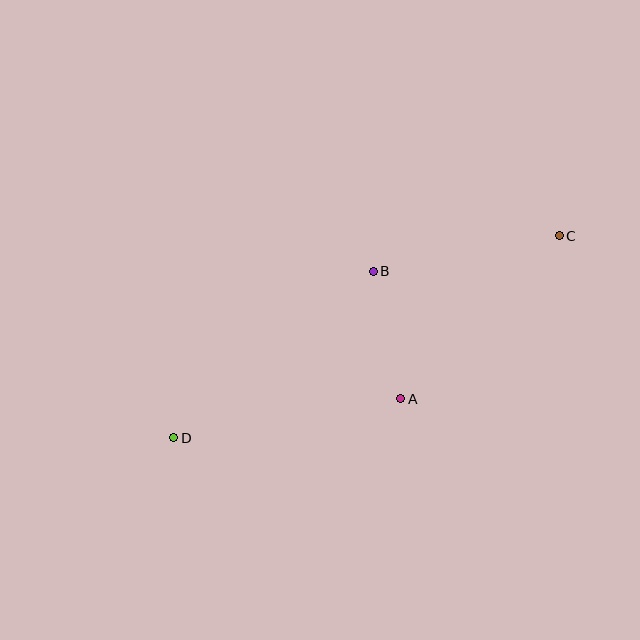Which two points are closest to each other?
Points A and B are closest to each other.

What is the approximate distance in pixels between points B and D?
The distance between B and D is approximately 260 pixels.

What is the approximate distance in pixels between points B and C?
The distance between B and C is approximately 189 pixels.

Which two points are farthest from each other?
Points C and D are farthest from each other.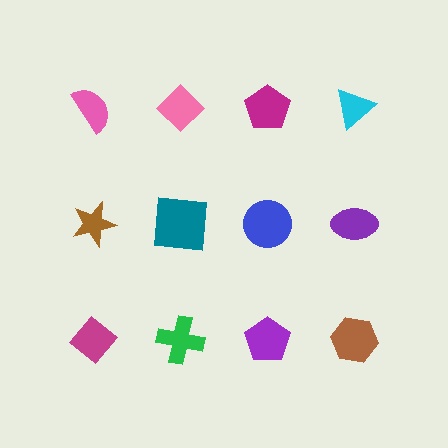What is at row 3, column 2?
A green cross.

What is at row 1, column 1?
A pink semicircle.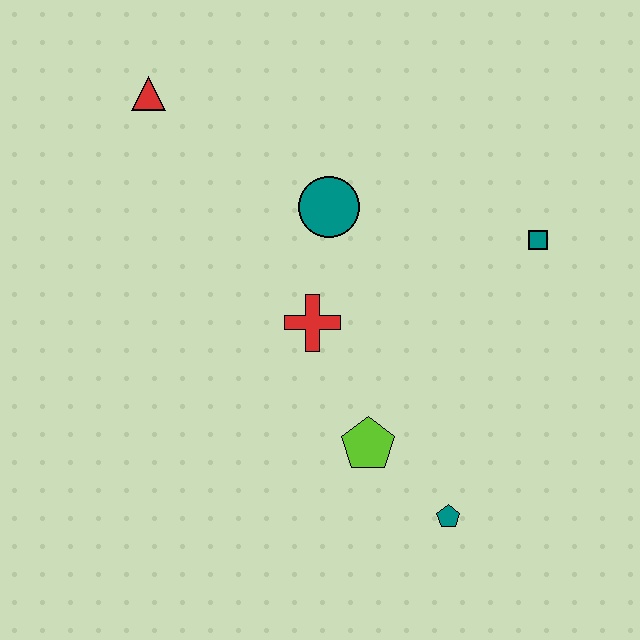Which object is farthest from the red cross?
The red triangle is farthest from the red cross.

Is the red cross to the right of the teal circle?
No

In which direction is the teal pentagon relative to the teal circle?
The teal pentagon is below the teal circle.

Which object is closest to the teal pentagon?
The lime pentagon is closest to the teal pentagon.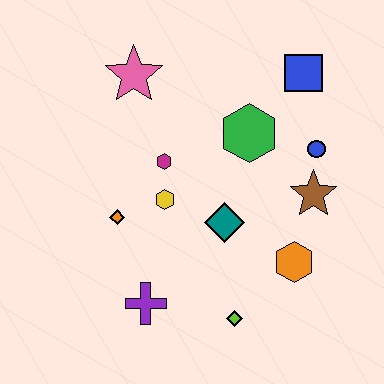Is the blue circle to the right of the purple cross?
Yes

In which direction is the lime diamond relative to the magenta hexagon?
The lime diamond is below the magenta hexagon.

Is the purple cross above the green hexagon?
No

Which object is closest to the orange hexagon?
The brown star is closest to the orange hexagon.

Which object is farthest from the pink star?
The lime diamond is farthest from the pink star.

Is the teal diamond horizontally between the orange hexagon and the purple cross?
Yes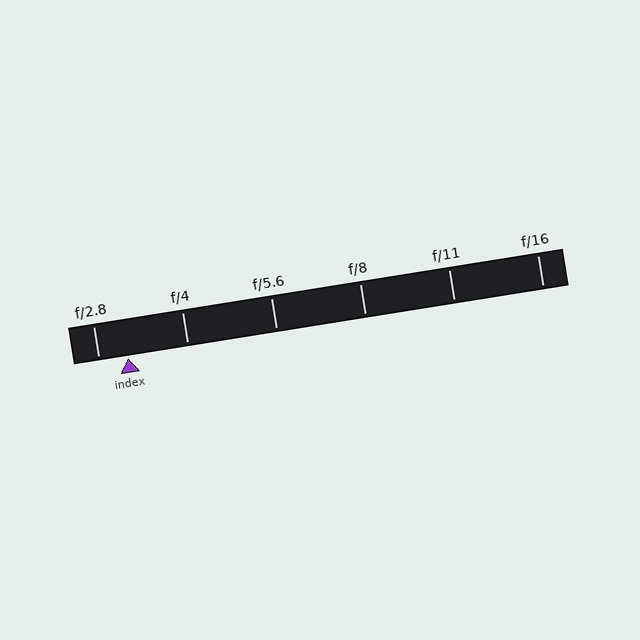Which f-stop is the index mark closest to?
The index mark is closest to f/2.8.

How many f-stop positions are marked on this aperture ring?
There are 6 f-stop positions marked.